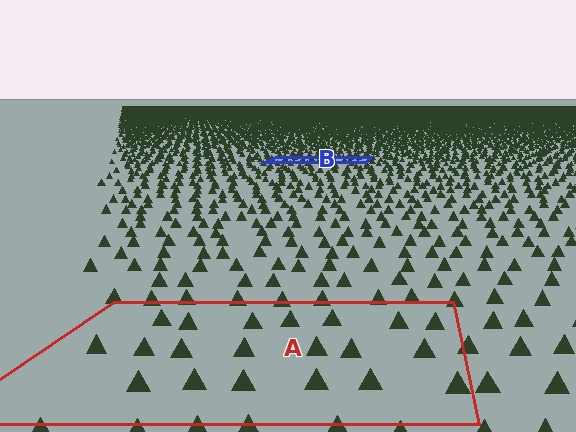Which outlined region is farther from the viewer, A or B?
Region B is farther from the viewer — the texture elements inside it appear smaller and more densely packed.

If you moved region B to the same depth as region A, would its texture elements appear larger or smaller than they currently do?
They would appear larger. At a closer depth, the same texture elements are projected at a bigger on-screen size.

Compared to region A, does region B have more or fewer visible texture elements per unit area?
Region B has more texture elements per unit area — they are packed more densely because it is farther away.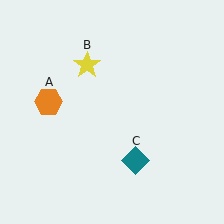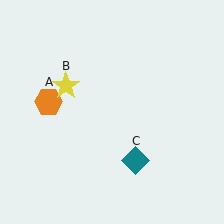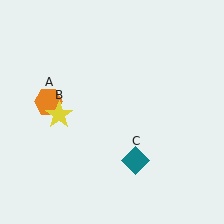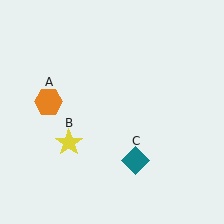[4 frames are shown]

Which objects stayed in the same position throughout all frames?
Orange hexagon (object A) and teal diamond (object C) remained stationary.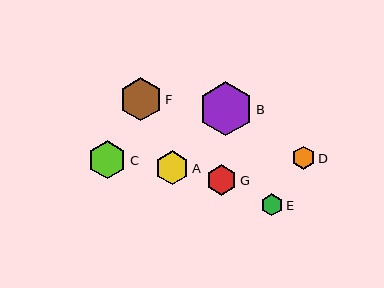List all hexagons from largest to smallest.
From largest to smallest: B, F, C, A, G, D, E.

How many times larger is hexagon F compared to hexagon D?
Hexagon F is approximately 1.9 times the size of hexagon D.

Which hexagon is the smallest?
Hexagon E is the smallest with a size of approximately 22 pixels.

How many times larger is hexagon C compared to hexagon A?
Hexagon C is approximately 1.1 times the size of hexagon A.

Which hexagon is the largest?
Hexagon B is the largest with a size of approximately 54 pixels.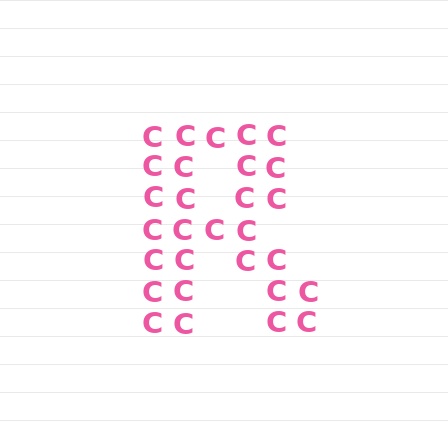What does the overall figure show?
The overall figure shows the letter R.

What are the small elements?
The small elements are letter C's.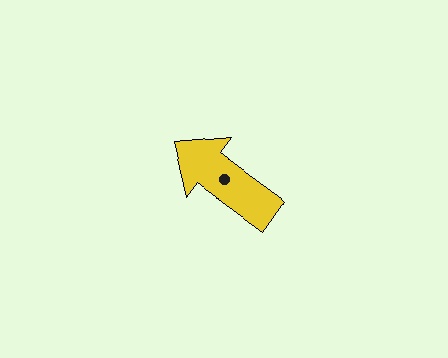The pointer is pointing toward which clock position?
Roughly 10 o'clock.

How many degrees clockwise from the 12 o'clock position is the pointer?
Approximately 306 degrees.